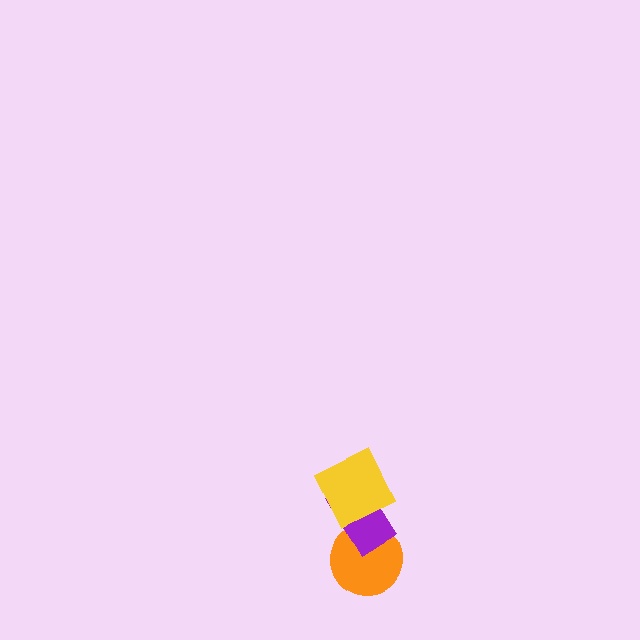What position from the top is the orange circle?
The orange circle is 3rd from the top.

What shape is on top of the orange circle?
The purple rectangle is on top of the orange circle.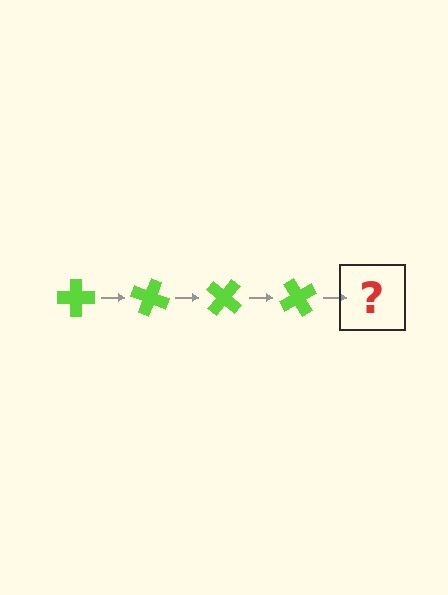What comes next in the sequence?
The next element should be a lime cross rotated 80 degrees.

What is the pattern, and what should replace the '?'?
The pattern is that the cross rotates 20 degrees each step. The '?' should be a lime cross rotated 80 degrees.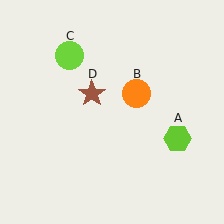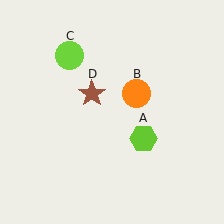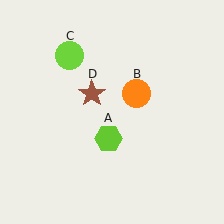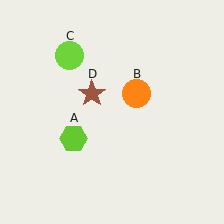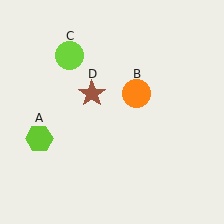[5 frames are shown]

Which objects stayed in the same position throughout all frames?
Orange circle (object B) and lime circle (object C) and brown star (object D) remained stationary.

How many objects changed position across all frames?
1 object changed position: lime hexagon (object A).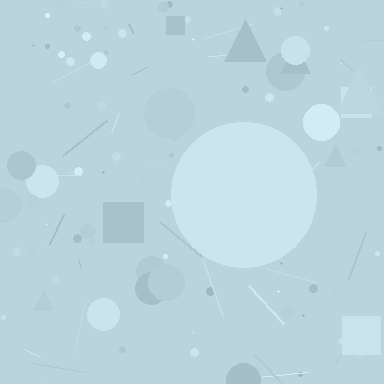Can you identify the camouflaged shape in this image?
The camouflaged shape is a circle.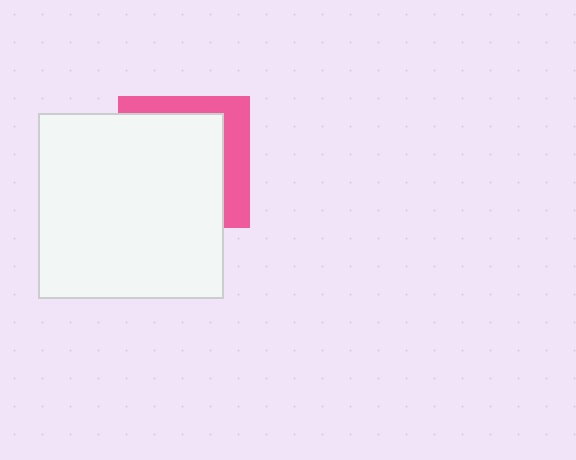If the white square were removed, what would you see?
You would see the complete pink square.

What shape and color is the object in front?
The object in front is a white square.